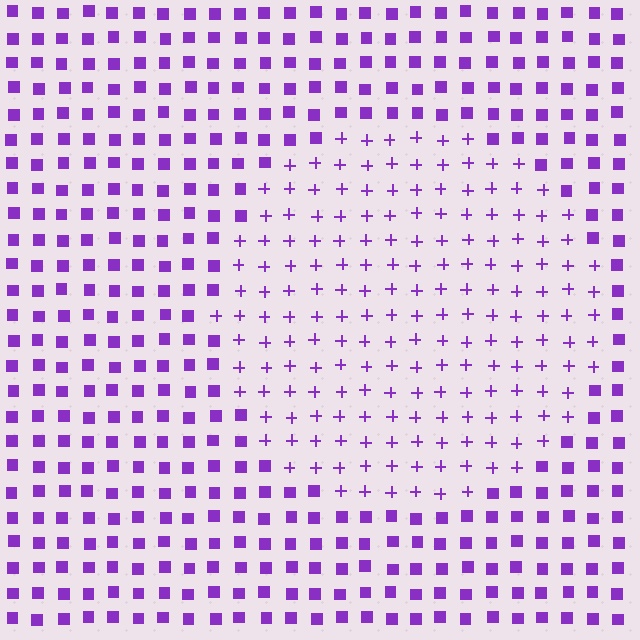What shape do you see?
I see a circle.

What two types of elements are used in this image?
The image uses plus signs inside the circle region and squares outside it.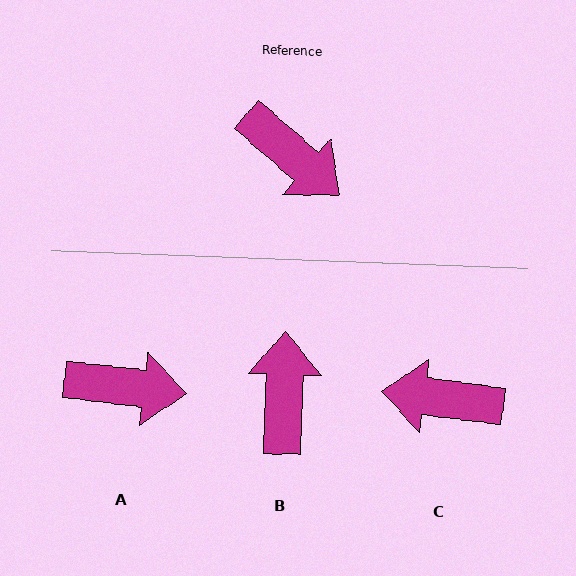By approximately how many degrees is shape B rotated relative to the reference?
Approximately 129 degrees counter-clockwise.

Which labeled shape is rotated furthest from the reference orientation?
C, about 146 degrees away.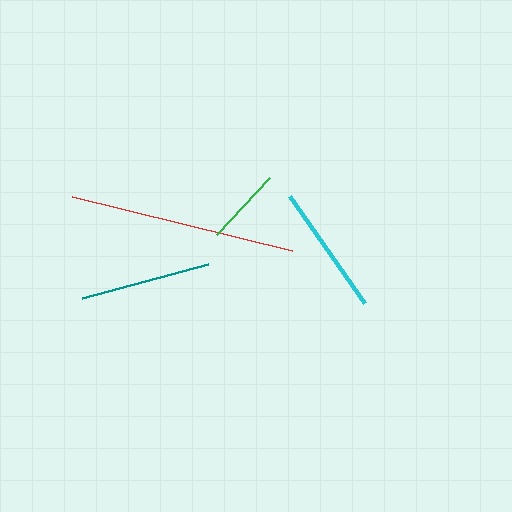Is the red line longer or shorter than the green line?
The red line is longer than the green line.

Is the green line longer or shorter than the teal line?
The teal line is longer than the green line.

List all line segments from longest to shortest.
From longest to shortest: red, teal, cyan, green.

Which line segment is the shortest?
The green line is the shortest at approximately 78 pixels.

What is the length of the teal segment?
The teal segment is approximately 131 pixels long.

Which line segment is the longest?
The red line is the longest at approximately 227 pixels.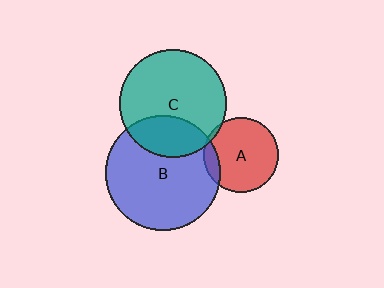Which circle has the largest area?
Circle B (blue).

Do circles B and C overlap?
Yes.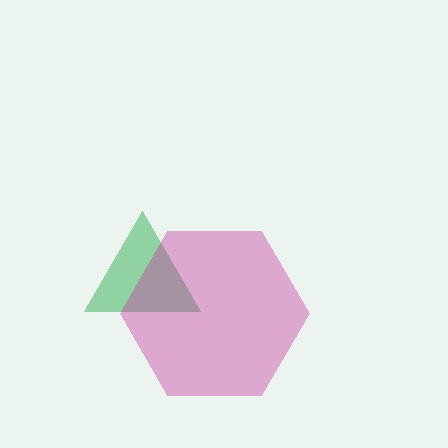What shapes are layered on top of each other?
The layered shapes are: a green triangle, a magenta hexagon.